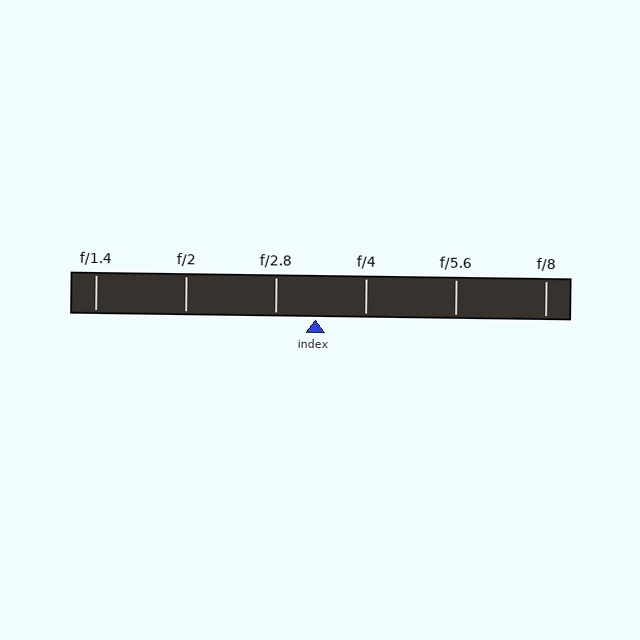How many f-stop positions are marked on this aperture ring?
There are 6 f-stop positions marked.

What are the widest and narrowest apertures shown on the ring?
The widest aperture shown is f/1.4 and the narrowest is f/8.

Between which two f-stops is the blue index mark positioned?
The index mark is between f/2.8 and f/4.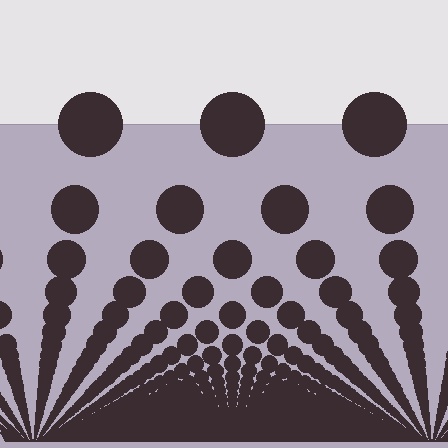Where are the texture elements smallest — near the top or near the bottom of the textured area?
Near the bottom.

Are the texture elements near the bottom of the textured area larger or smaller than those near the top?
Smaller. The gradient is inverted — elements near the bottom are smaller and denser.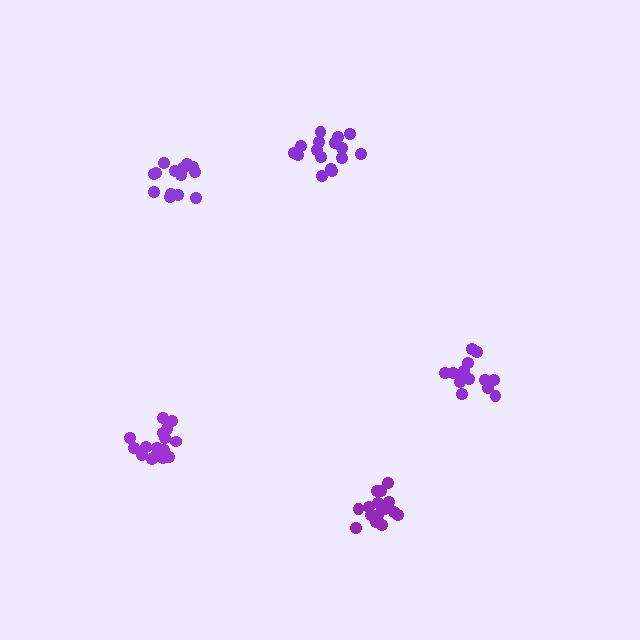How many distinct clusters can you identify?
There are 5 distinct clusters.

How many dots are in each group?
Group 1: 16 dots, Group 2: 17 dots, Group 3: 14 dots, Group 4: 16 dots, Group 5: 14 dots (77 total).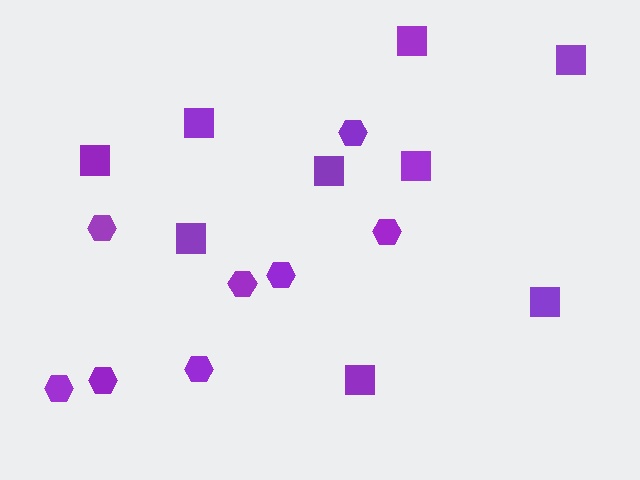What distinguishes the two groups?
There are 2 groups: one group of squares (9) and one group of hexagons (8).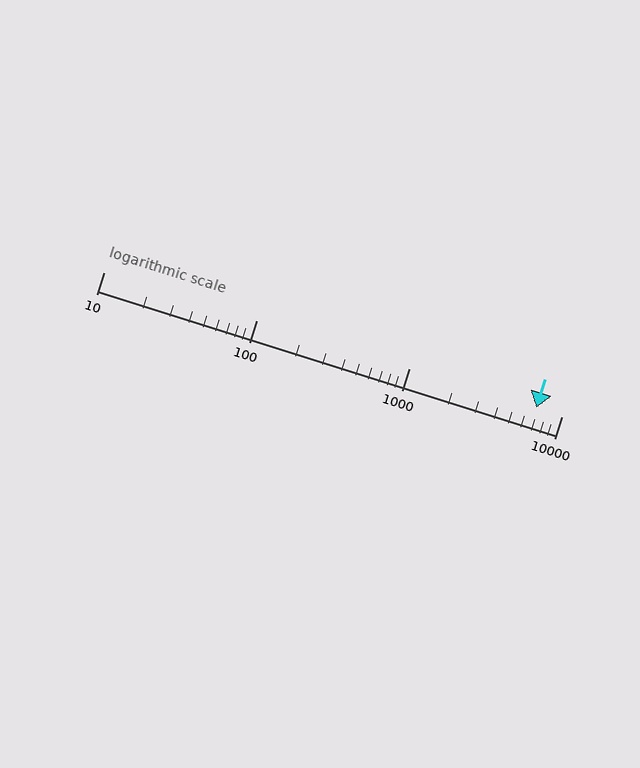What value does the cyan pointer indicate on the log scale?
The pointer indicates approximately 6800.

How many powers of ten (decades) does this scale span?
The scale spans 3 decades, from 10 to 10000.